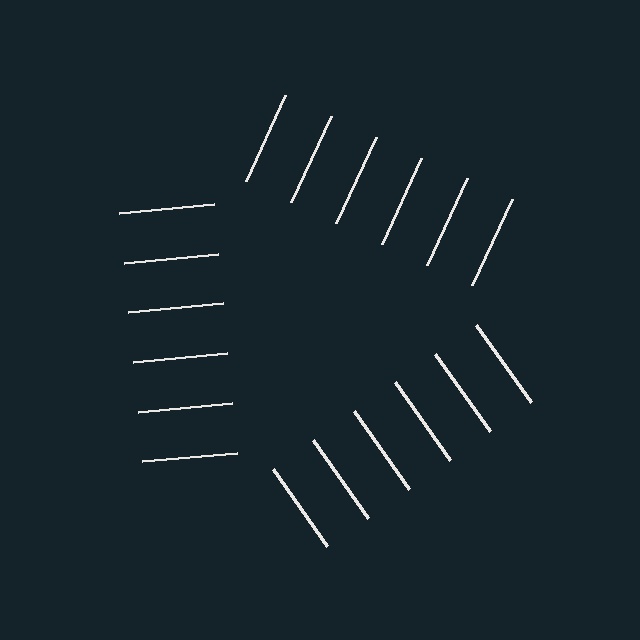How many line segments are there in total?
18 — 6 along each of the 3 edges.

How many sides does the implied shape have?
3 sides — the line-ends trace a triangle.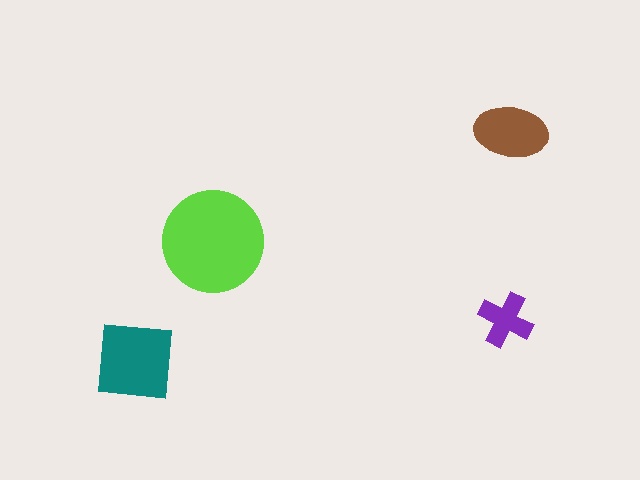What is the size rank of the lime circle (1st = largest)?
1st.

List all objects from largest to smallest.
The lime circle, the teal square, the brown ellipse, the purple cross.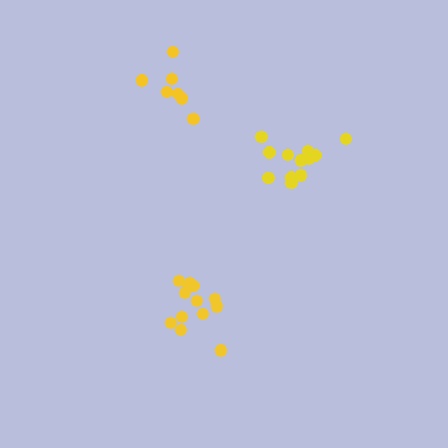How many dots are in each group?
Group 1: 13 dots, Group 2: 7 dots, Group 3: 13 dots (33 total).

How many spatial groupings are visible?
There are 3 spatial groupings.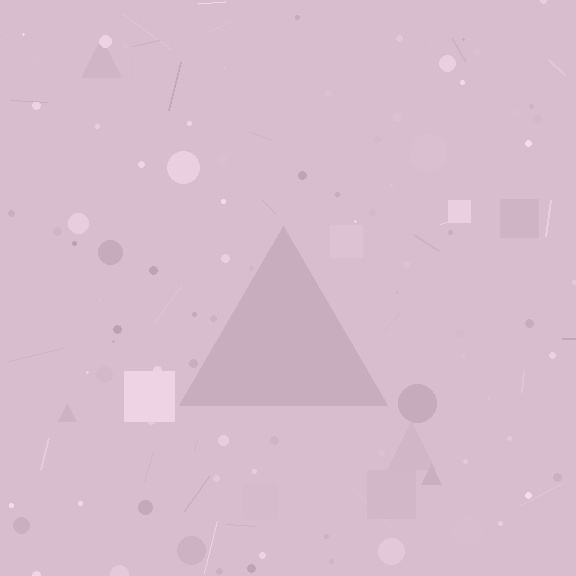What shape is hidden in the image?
A triangle is hidden in the image.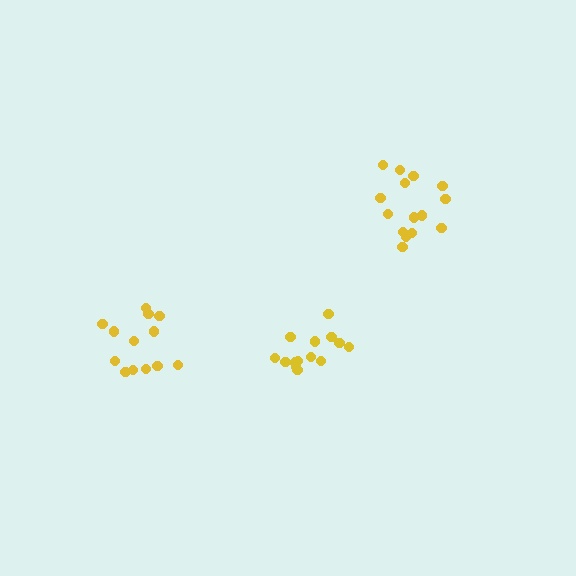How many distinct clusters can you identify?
There are 3 distinct clusters.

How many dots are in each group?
Group 1: 14 dots, Group 2: 13 dots, Group 3: 15 dots (42 total).